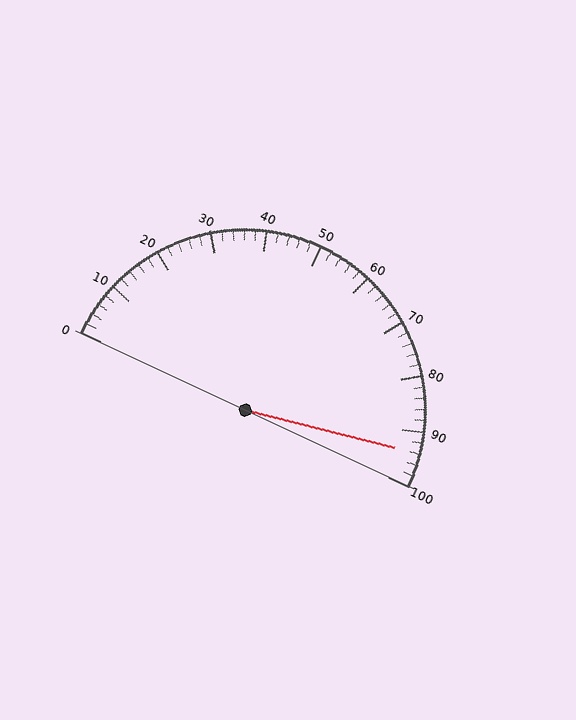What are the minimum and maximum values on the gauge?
The gauge ranges from 0 to 100.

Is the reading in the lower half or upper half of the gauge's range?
The reading is in the upper half of the range (0 to 100).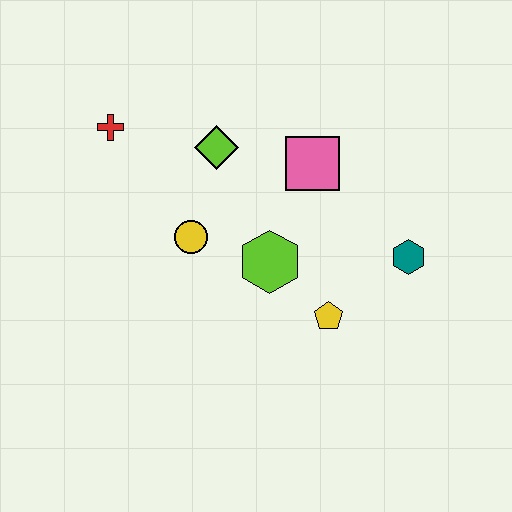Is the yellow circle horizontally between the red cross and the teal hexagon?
Yes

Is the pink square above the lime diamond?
No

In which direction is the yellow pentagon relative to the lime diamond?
The yellow pentagon is below the lime diamond.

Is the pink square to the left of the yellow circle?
No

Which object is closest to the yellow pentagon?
The lime hexagon is closest to the yellow pentagon.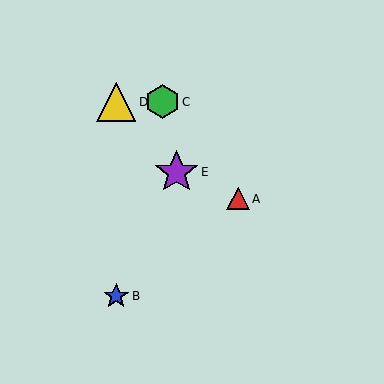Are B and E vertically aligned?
No, B is at x≈116 and E is at x≈177.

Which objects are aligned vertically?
Objects B, D are aligned vertically.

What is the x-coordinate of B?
Object B is at x≈116.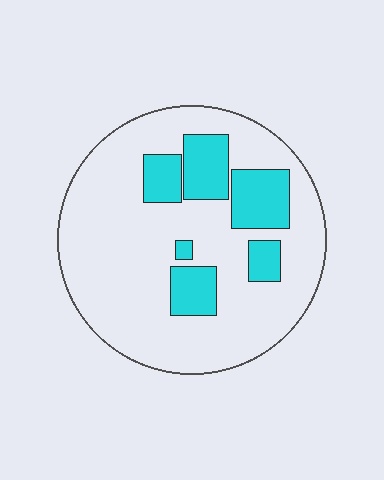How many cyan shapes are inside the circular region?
6.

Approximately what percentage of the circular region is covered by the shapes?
Approximately 20%.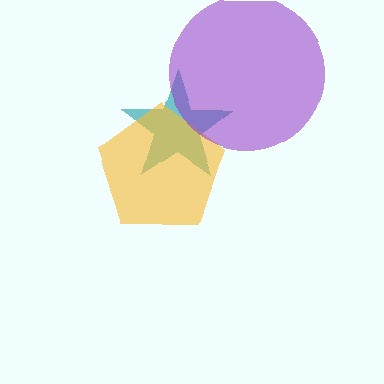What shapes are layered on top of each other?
The layered shapes are: a teal star, a yellow pentagon, a purple circle.